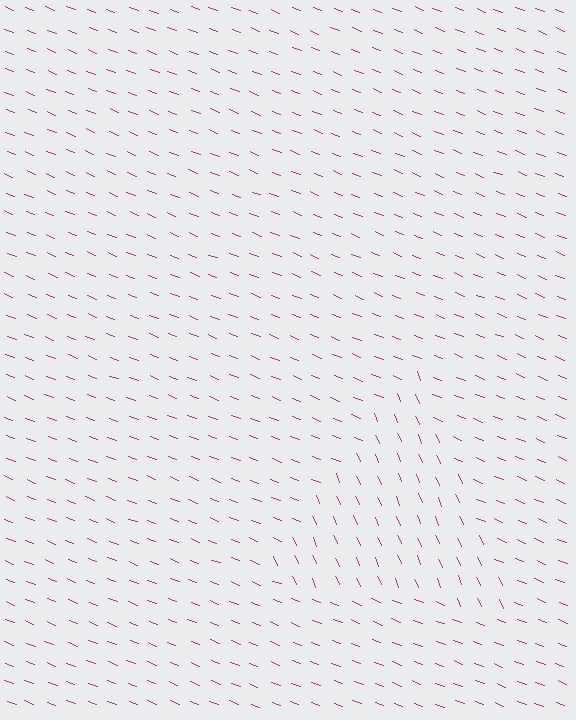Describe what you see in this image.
The image is filled with small magenta line segments. A triangle region in the image has lines oriented differently from the surrounding lines, creating a visible texture boundary.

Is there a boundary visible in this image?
Yes, there is a texture boundary formed by a change in line orientation.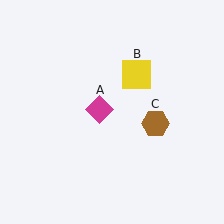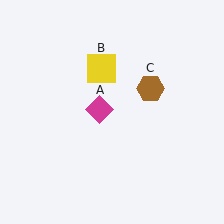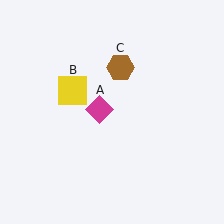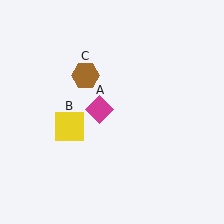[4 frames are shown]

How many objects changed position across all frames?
2 objects changed position: yellow square (object B), brown hexagon (object C).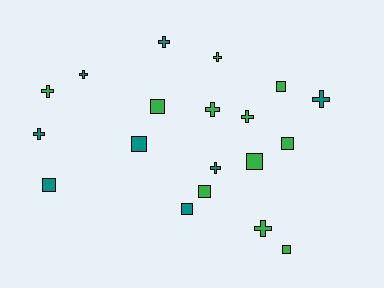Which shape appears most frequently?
Cross, with 10 objects.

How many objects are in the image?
There are 19 objects.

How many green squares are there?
There are 6 green squares.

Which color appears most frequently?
Green, with 11 objects.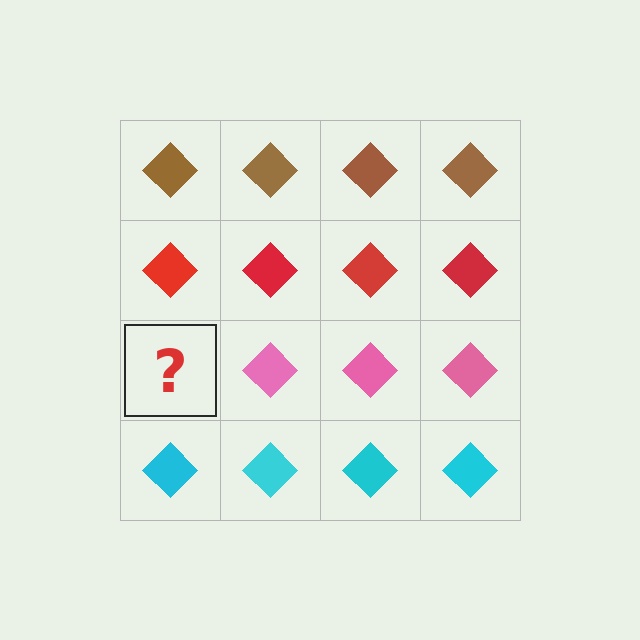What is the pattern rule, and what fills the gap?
The rule is that each row has a consistent color. The gap should be filled with a pink diamond.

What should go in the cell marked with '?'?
The missing cell should contain a pink diamond.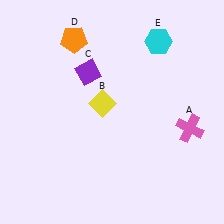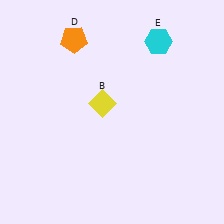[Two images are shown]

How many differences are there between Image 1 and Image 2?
There are 2 differences between the two images.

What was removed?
The pink cross (A), the purple diamond (C) were removed in Image 2.